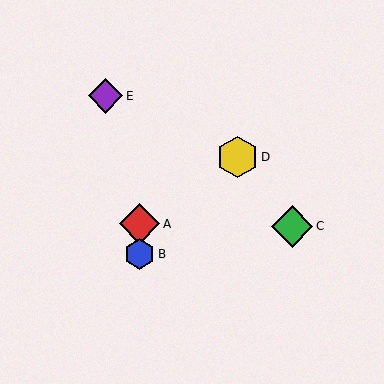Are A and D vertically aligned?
No, A is at x≈139 and D is at x≈237.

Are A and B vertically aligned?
Yes, both are at x≈139.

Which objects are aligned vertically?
Objects A, B are aligned vertically.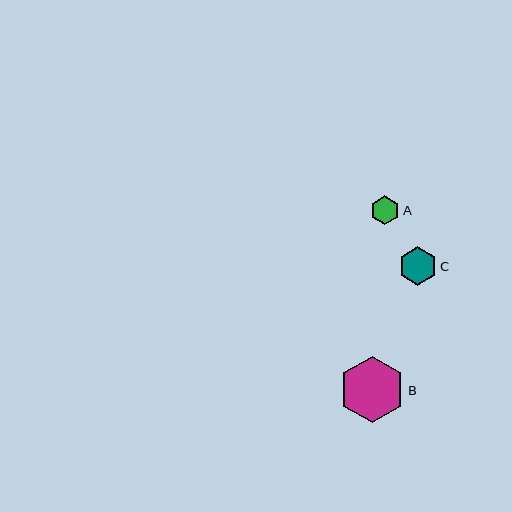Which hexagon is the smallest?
Hexagon A is the smallest with a size of approximately 29 pixels.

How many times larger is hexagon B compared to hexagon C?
Hexagon B is approximately 1.7 times the size of hexagon C.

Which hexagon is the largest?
Hexagon B is the largest with a size of approximately 66 pixels.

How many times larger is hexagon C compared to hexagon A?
Hexagon C is approximately 1.3 times the size of hexagon A.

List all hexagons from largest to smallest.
From largest to smallest: B, C, A.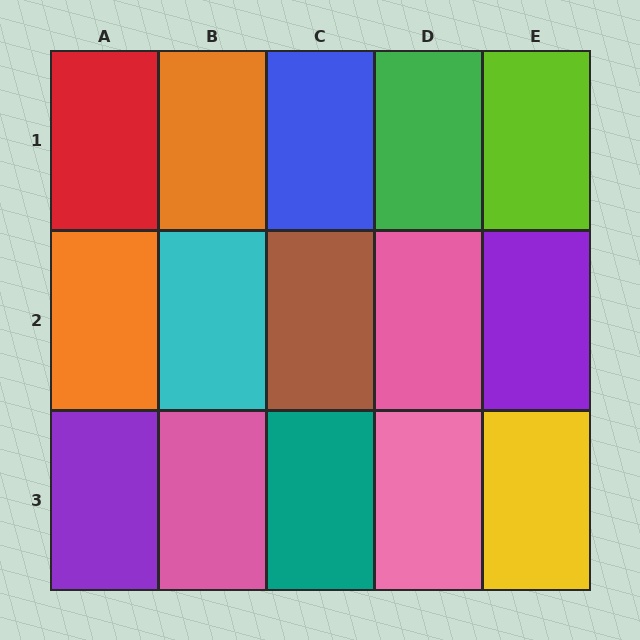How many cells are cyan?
1 cell is cyan.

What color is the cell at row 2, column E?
Purple.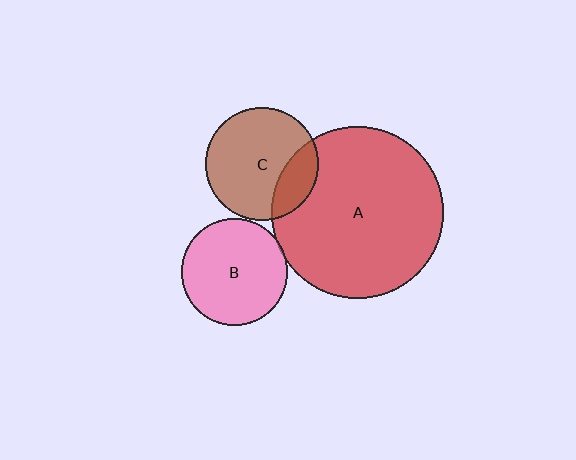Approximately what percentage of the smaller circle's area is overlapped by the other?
Approximately 20%.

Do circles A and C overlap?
Yes.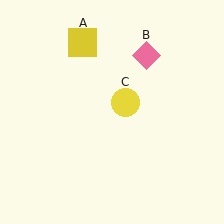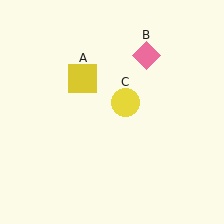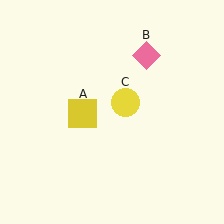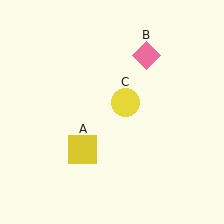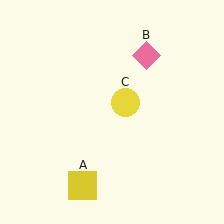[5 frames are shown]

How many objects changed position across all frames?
1 object changed position: yellow square (object A).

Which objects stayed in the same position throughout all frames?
Pink diamond (object B) and yellow circle (object C) remained stationary.